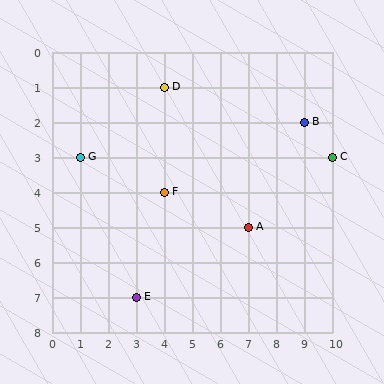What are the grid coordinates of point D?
Point D is at grid coordinates (4, 1).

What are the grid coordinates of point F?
Point F is at grid coordinates (4, 4).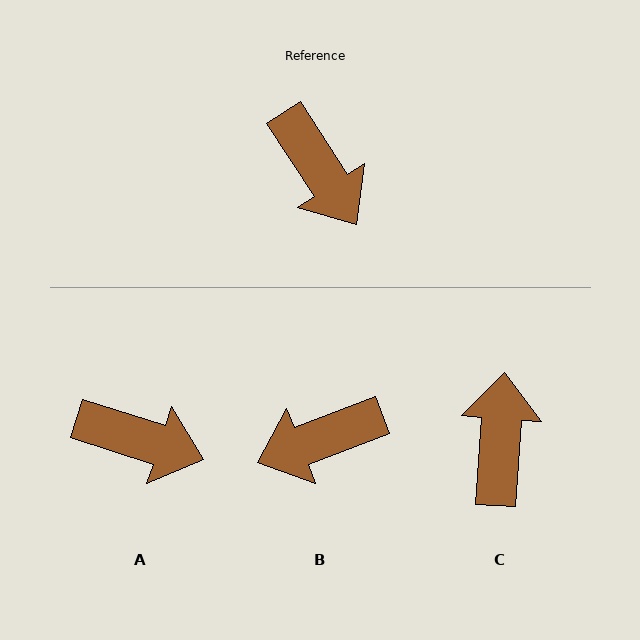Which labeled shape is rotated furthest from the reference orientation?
C, about 143 degrees away.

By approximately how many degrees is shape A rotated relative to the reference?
Approximately 39 degrees counter-clockwise.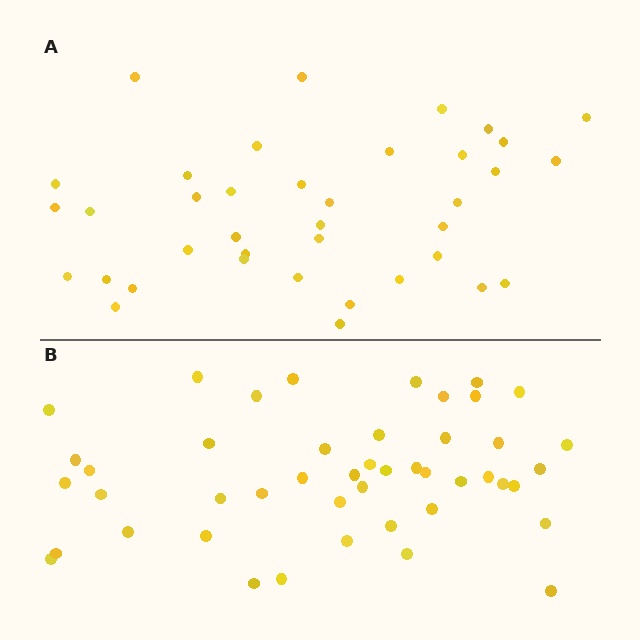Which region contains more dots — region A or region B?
Region B (the bottom region) has more dots.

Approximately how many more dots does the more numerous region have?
Region B has roughly 8 or so more dots than region A.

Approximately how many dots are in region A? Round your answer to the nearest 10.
About 40 dots. (The exact count is 38, which rounds to 40.)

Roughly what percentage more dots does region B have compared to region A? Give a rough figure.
About 20% more.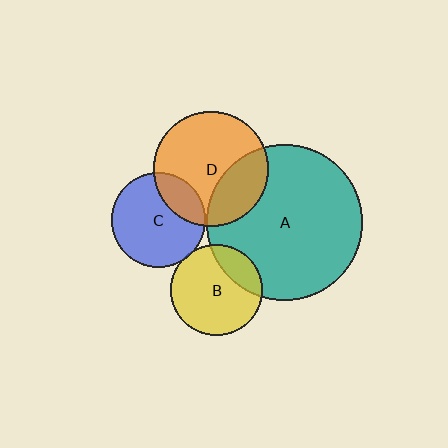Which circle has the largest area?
Circle A (teal).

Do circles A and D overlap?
Yes.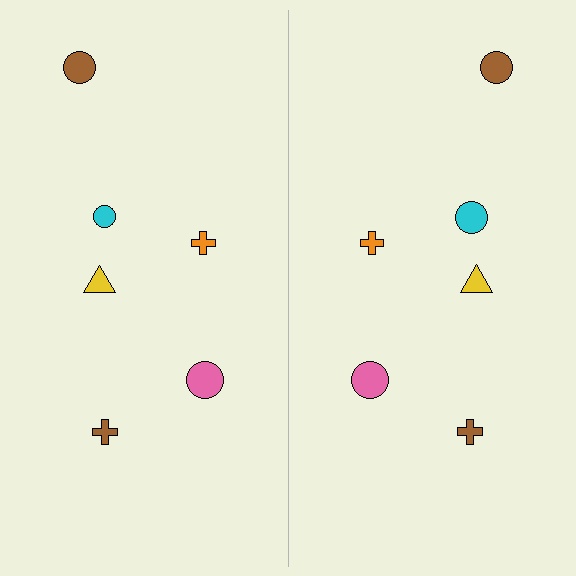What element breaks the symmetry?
The cyan circle on the right side has a different size than its mirror counterpart.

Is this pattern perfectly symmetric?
No, the pattern is not perfectly symmetric. The cyan circle on the right side has a different size than its mirror counterpart.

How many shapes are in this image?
There are 12 shapes in this image.